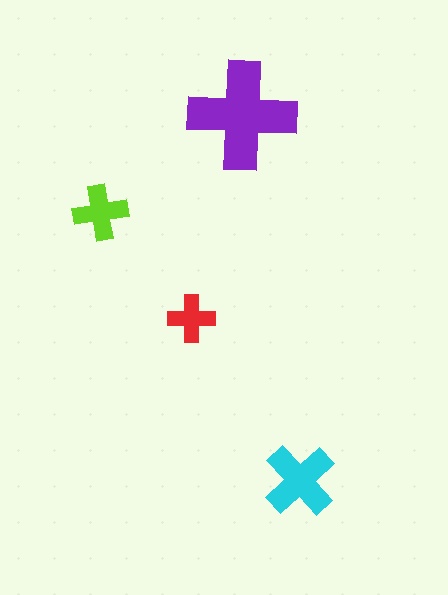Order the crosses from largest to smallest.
the purple one, the cyan one, the lime one, the red one.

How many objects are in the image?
There are 4 objects in the image.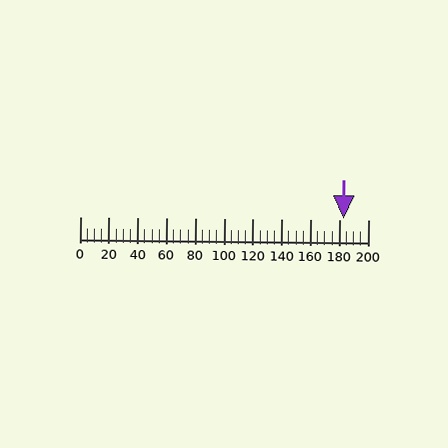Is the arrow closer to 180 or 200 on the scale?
The arrow is closer to 180.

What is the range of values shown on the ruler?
The ruler shows values from 0 to 200.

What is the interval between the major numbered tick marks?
The major tick marks are spaced 20 units apart.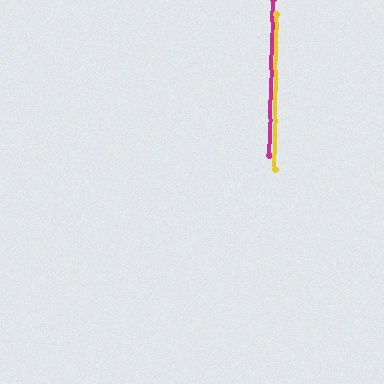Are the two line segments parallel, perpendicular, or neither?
Parallel — their directions differ by only 0.6°.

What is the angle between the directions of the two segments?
Approximately 1 degree.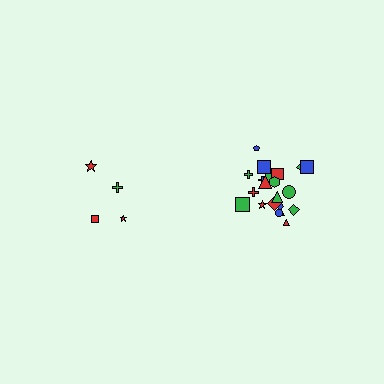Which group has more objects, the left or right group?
The right group.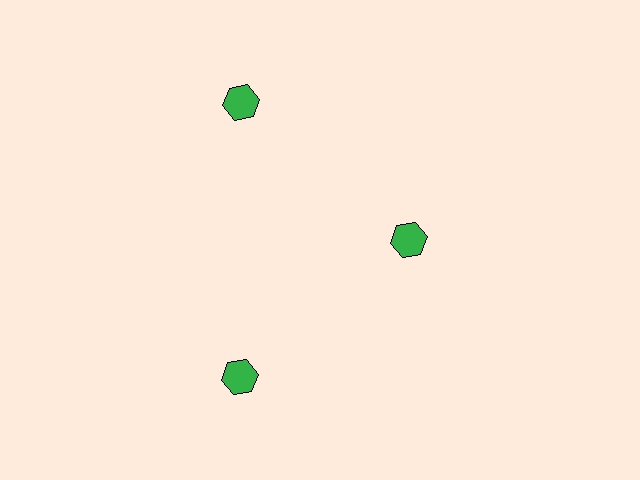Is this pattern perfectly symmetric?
No. The 3 green hexagons are arranged in a ring, but one element near the 3 o'clock position is pulled inward toward the center, breaking the 3-fold rotational symmetry.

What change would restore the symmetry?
The symmetry would be restored by moving it outward, back onto the ring so that all 3 hexagons sit at equal angles and equal distance from the center.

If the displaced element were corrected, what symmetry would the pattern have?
It would have 3-fold rotational symmetry — the pattern would map onto itself every 120 degrees.